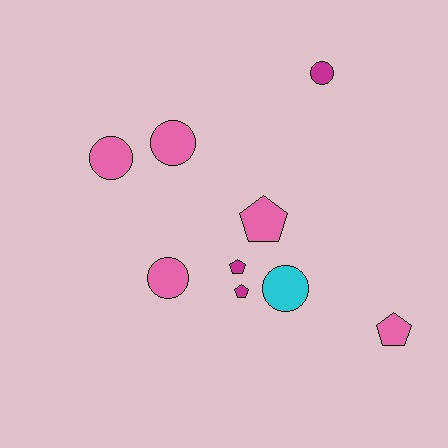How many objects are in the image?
There are 9 objects.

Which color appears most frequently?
Pink, with 5 objects.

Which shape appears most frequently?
Circle, with 5 objects.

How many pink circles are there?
There are 3 pink circles.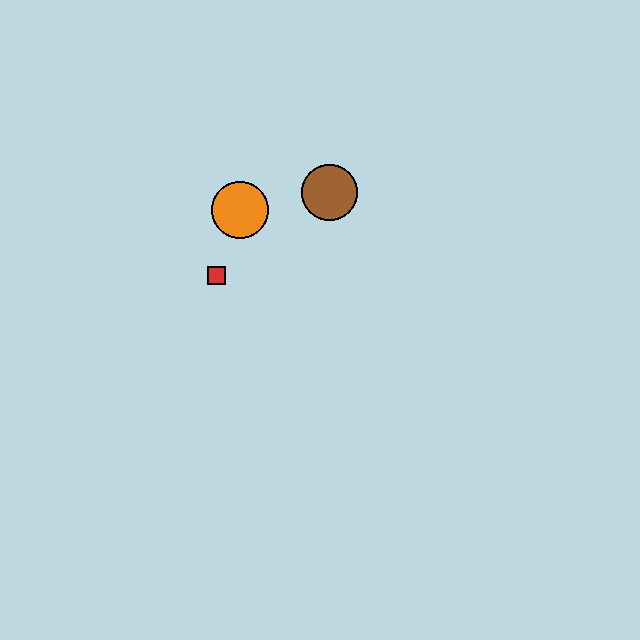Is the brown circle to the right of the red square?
Yes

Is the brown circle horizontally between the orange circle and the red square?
No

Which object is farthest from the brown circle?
The red square is farthest from the brown circle.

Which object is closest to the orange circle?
The red square is closest to the orange circle.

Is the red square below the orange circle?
Yes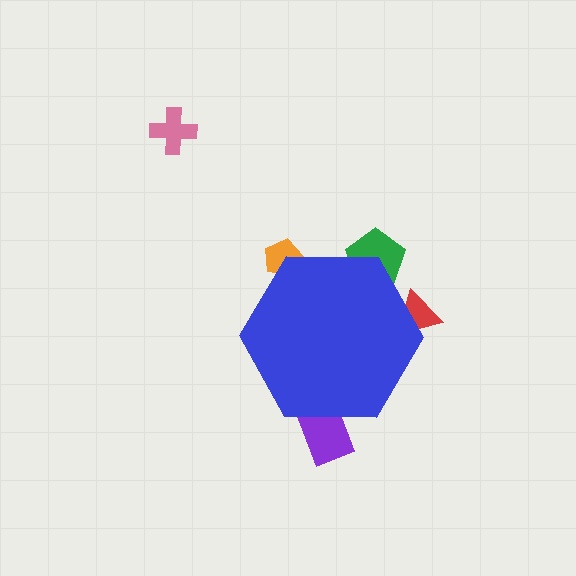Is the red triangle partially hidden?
Yes, the red triangle is partially hidden behind the blue hexagon.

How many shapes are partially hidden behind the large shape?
4 shapes are partially hidden.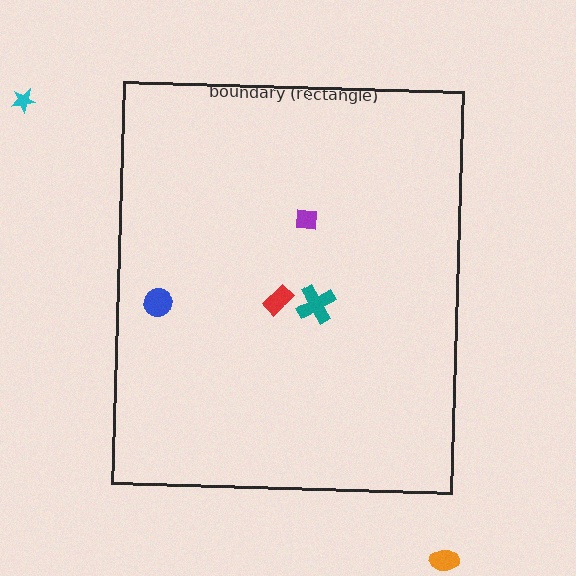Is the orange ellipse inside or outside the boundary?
Outside.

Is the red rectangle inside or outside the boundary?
Inside.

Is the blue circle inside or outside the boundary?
Inside.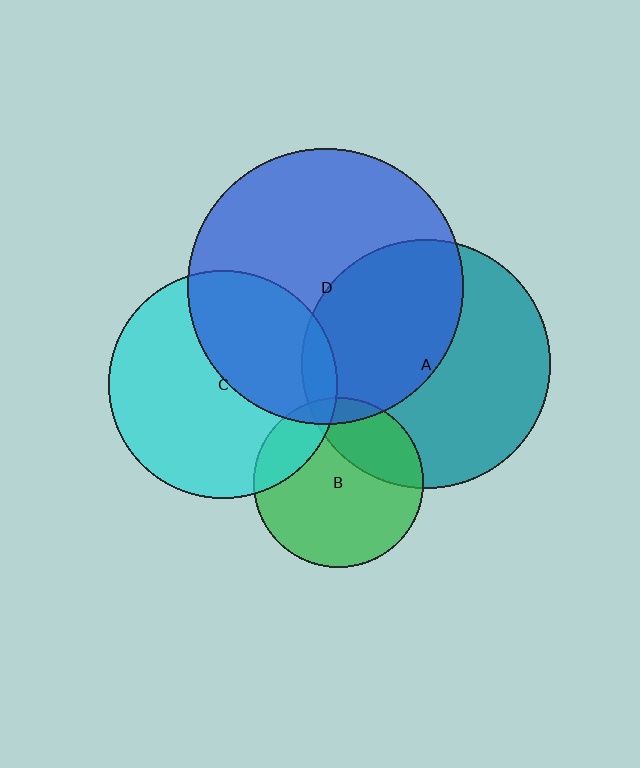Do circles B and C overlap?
Yes.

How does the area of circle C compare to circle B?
Approximately 1.8 times.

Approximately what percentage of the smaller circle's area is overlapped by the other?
Approximately 20%.